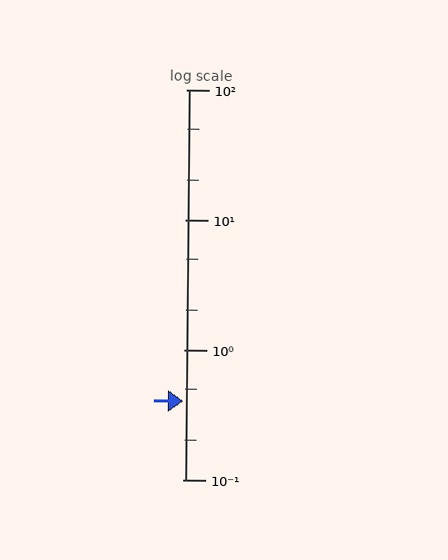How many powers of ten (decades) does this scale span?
The scale spans 3 decades, from 0.1 to 100.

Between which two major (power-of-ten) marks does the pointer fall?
The pointer is between 0.1 and 1.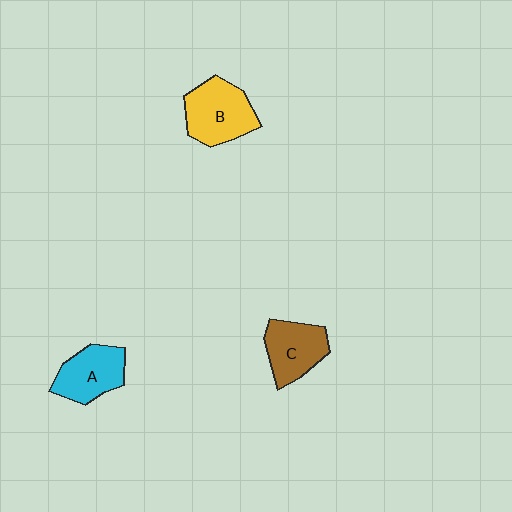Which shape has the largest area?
Shape B (yellow).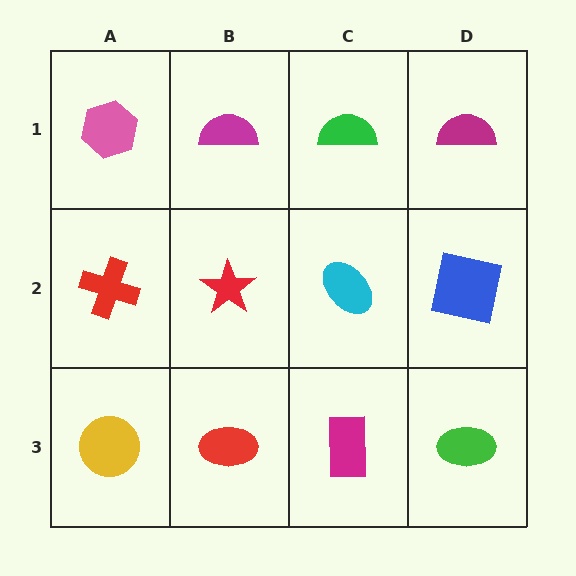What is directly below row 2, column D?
A green ellipse.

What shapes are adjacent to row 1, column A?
A red cross (row 2, column A), a magenta semicircle (row 1, column B).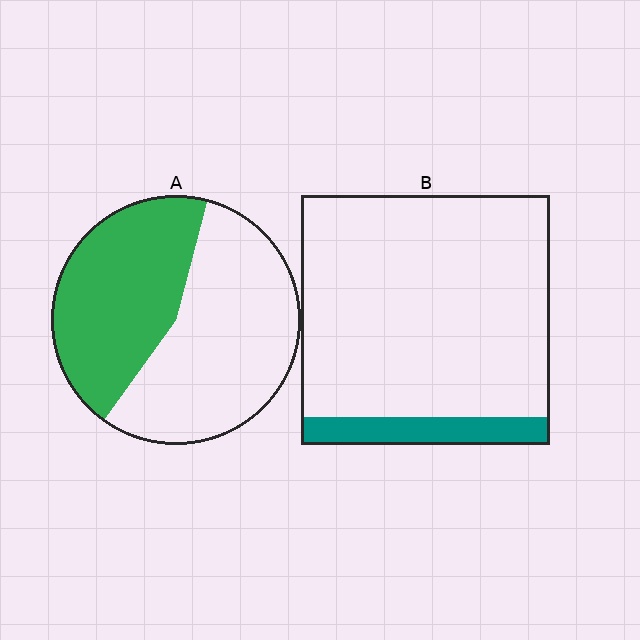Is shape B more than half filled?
No.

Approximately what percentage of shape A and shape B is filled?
A is approximately 45% and B is approximately 10%.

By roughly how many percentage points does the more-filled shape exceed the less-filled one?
By roughly 35 percentage points (A over B).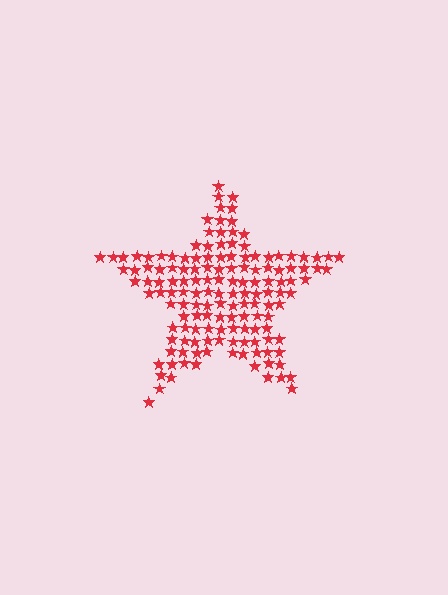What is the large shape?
The large shape is a star.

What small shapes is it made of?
It is made of small stars.